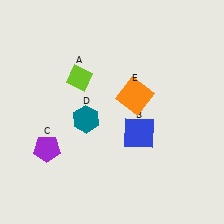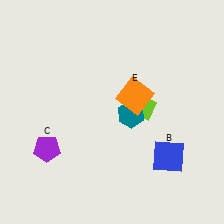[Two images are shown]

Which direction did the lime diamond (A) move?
The lime diamond (A) moved right.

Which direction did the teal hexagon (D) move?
The teal hexagon (D) moved right.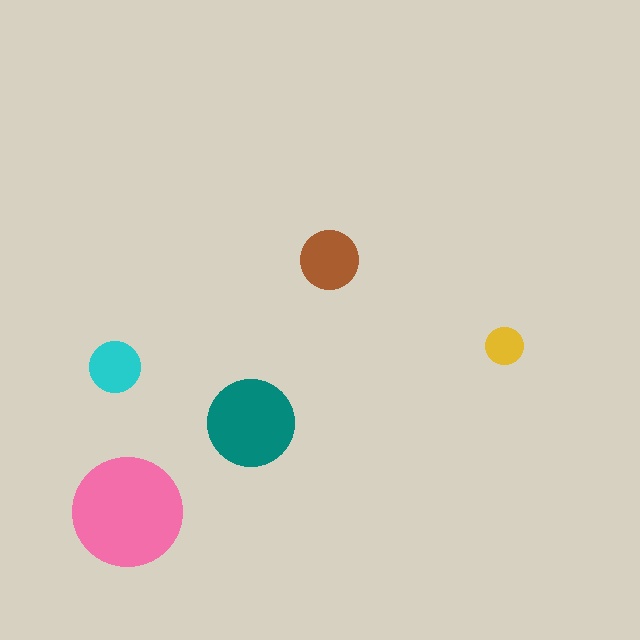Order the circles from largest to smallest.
the pink one, the teal one, the brown one, the cyan one, the yellow one.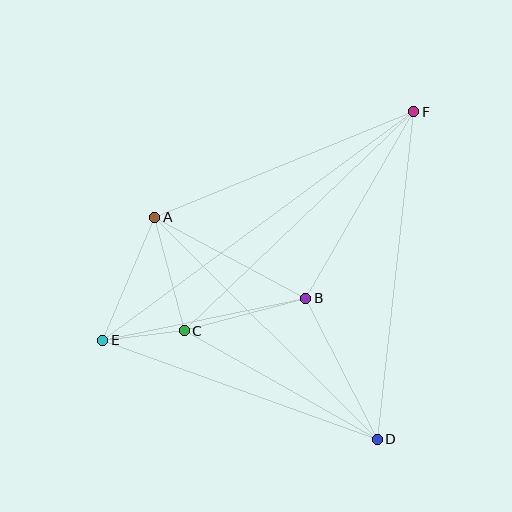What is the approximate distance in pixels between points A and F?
The distance between A and F is approximately 280 pixels.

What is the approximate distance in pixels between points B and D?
The distance between B and D is approximately 158 pixels.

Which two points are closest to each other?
Points C and E are closest to each other.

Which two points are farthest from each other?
Points E and F are farthest from each other.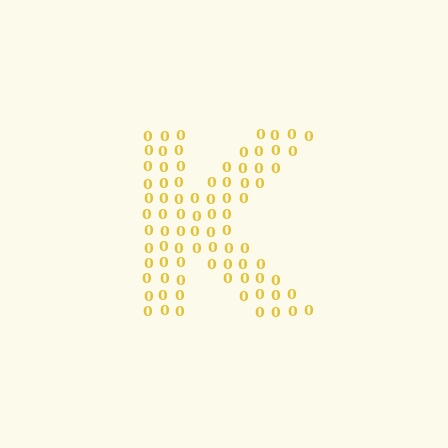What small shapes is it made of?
It is made of small digit 0's.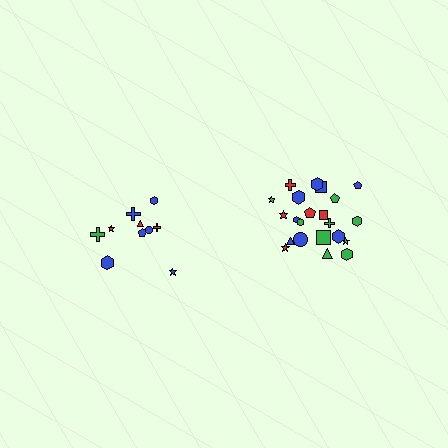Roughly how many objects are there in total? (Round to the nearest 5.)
Roughly 30 objects in total.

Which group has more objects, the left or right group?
The right group.